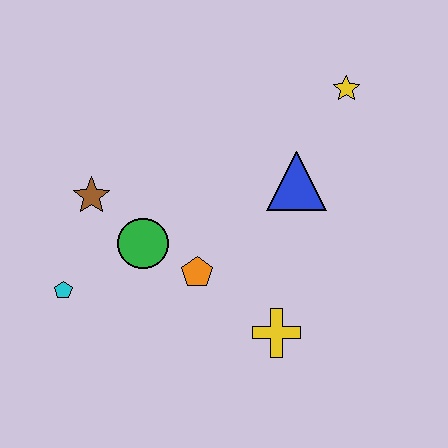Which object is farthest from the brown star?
The yellow star is farthest from the brown star.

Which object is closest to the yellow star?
The blue triangle is closest to the yellow star.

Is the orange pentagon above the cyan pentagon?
Yes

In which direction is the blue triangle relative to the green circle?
The blue triangle is to the right of the green circle.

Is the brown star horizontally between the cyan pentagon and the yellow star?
Yes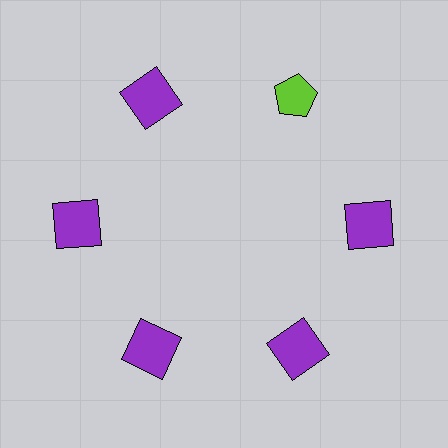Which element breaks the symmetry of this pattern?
The lime pentagon at roughly the 1 o'clock position breaks the symmetry. All other shapes are purple squares.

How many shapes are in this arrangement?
There are 6 shapes arranged in a ring pattern.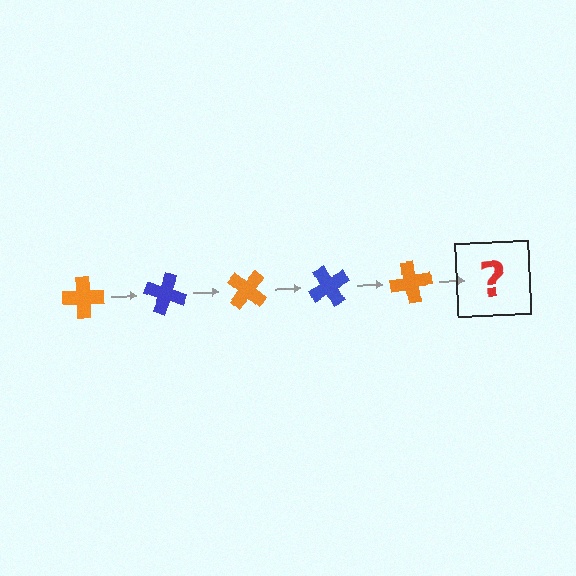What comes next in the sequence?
The next element should be a blue cross, rotated 100 degrees from the start.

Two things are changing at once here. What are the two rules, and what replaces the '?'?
The two rules are that it rotates 20 degrees each step and the color cycles through orange and blue. The '?' should be a blue cross, rotated 100 degrees from the start.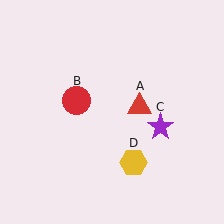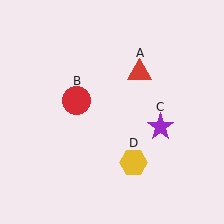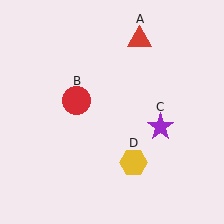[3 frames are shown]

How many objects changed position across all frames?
1 object changed position: red triangle (object A).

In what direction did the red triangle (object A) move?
The red triangle (object A) moved up.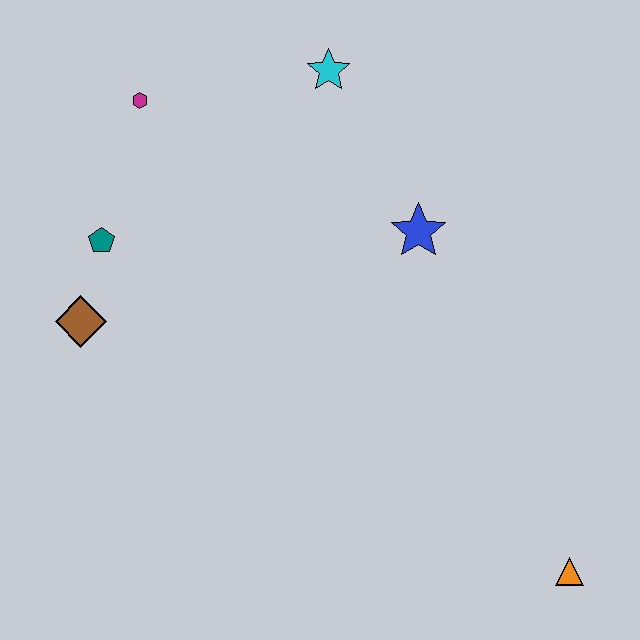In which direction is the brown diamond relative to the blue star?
The brown diamond is to the left of the blue star.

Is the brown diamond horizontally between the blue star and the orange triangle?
No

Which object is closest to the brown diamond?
The teal pentagon is closest to the brown diamond.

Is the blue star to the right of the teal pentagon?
Yes